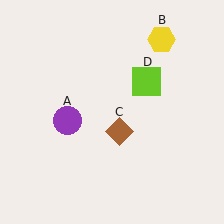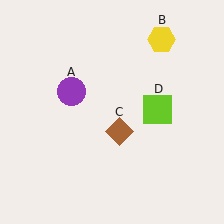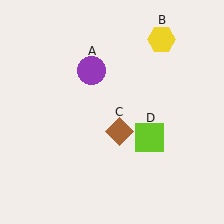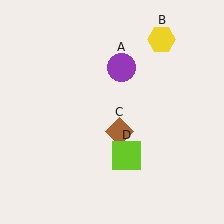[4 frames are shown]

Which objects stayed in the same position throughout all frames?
Yellow hexagon (object B) and brown diamond (object C) remained stationary.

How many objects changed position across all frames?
2 objects changed position: purple circle (object A), lime square (object D).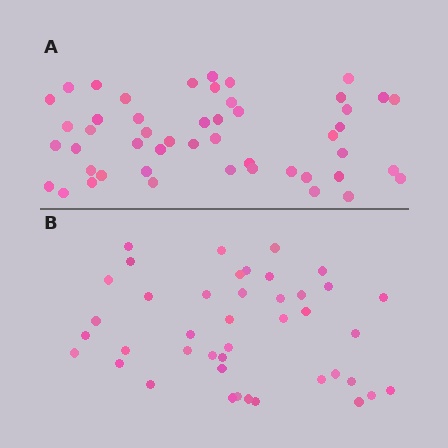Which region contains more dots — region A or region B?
Region A (the top region) has more dots.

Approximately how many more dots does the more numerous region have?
Region A has roughly 8 or so more dots than region B.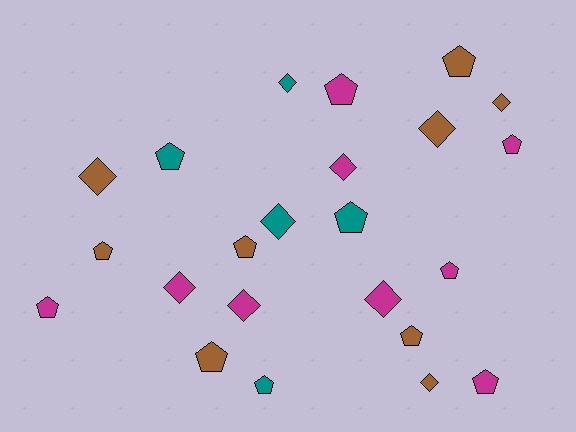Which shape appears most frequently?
Pentagon, with 13 objects.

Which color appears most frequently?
Brown, with 9 objects.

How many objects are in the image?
There are 23 objects.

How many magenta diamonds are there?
There are 4 magenta diamonds.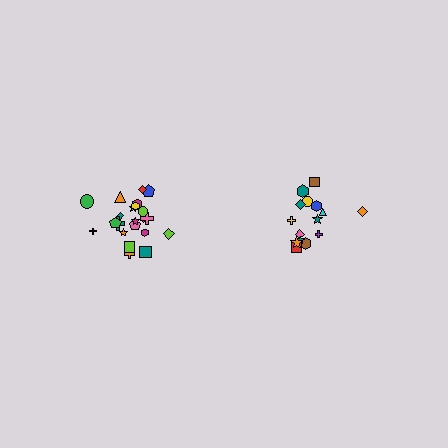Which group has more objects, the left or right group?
The left group.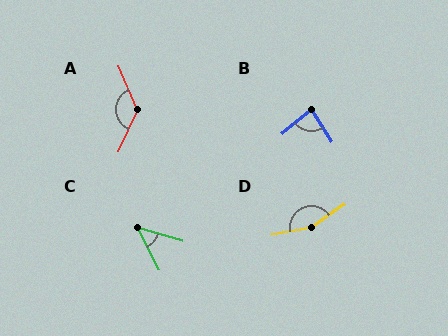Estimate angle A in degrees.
Approximately 132 degrees.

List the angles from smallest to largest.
C (46°), B (82°), A (132°), D (156°).